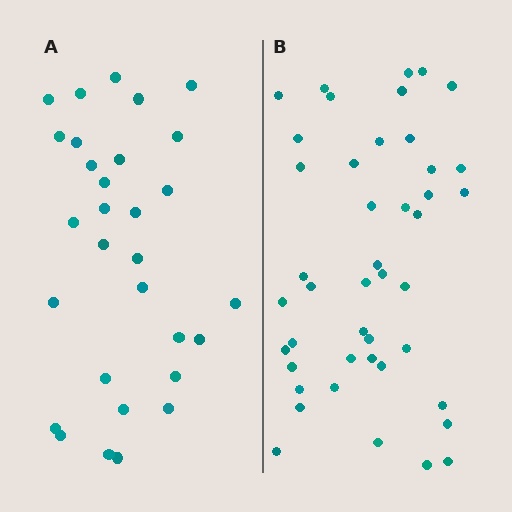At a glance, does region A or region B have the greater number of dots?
Region B (the right region) has more dots.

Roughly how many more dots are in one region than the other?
Region B has approximately 15 more dots than region A.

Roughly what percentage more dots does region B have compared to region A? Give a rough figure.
About 45% more.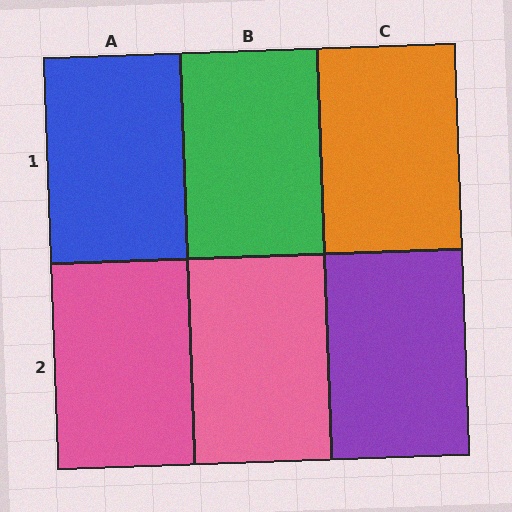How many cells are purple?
1 cell is purple.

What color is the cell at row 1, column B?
Green.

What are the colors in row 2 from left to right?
Pink, pink, purple.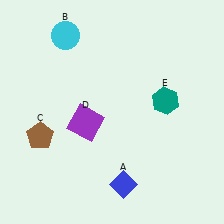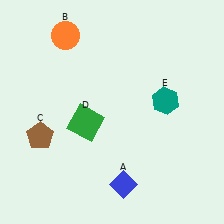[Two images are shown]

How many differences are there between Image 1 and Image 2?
There are 2 differences between the two images.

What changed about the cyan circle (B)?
In Image 1, B is cyan. In Image 2, it changed to orange.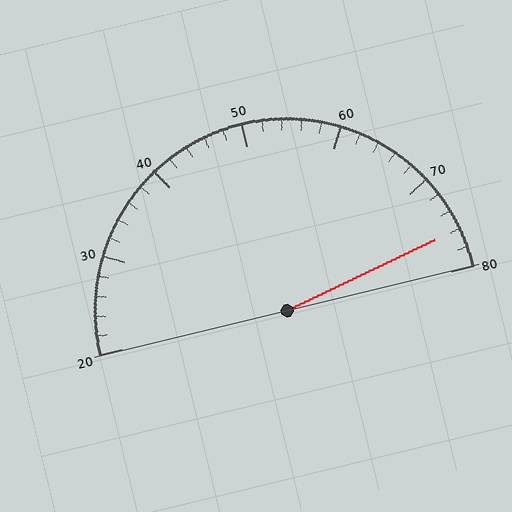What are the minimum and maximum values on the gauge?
The gauge ranges from 20 to 80.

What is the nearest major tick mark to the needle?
The nearest major tick mark is 80.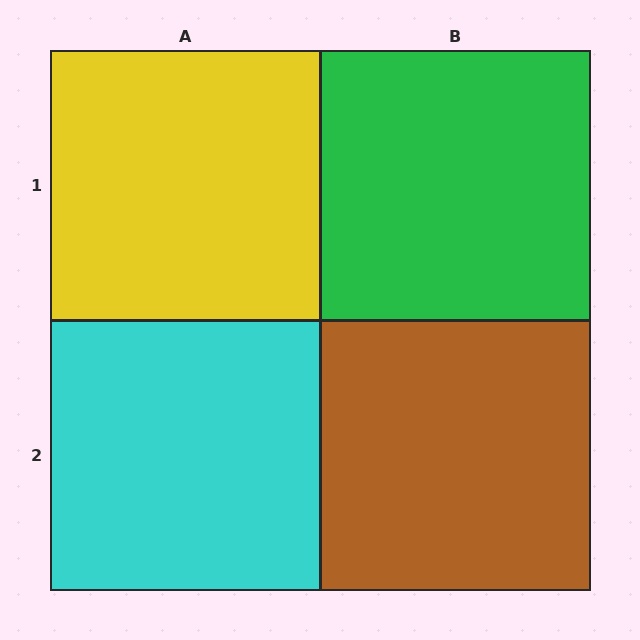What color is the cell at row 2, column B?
Brown.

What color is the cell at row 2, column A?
Cyan.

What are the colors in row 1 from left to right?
Yellow, green.